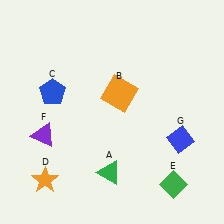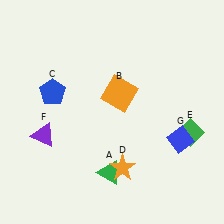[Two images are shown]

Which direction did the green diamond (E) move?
The green diamond (E) moved up.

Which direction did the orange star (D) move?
The orange star (D) moved right.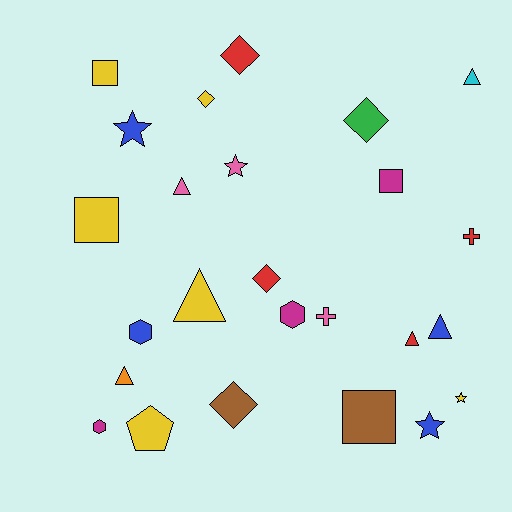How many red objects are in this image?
There are 4 red objects.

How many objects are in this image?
There are 25 objects.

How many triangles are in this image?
There are 6 triangles.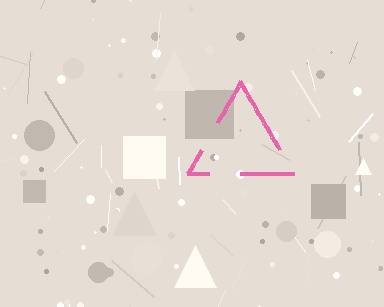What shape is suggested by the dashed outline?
The dashed outline suggests a triangle.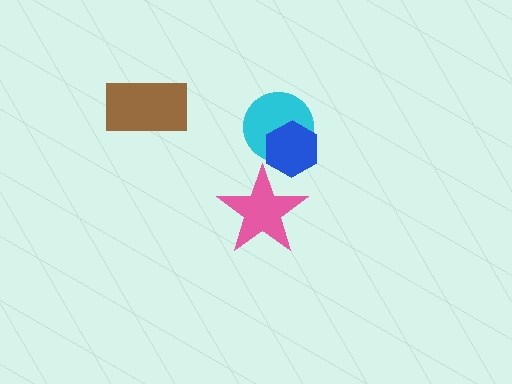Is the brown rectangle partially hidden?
No, no other shape covers it.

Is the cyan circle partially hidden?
Yes, it is partially covered by another shape.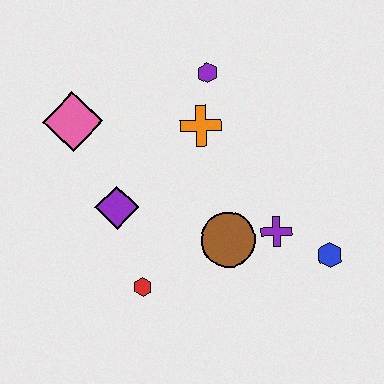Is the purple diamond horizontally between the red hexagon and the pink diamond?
Yes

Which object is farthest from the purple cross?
The pink diamond is farthest from the purple cross.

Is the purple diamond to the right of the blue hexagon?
No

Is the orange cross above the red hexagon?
Yes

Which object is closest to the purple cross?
The brown circle is closest to the purple cross.